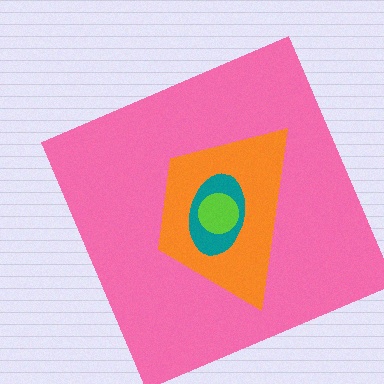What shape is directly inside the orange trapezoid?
The teal ellipse.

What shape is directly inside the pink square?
The orange trapezoid.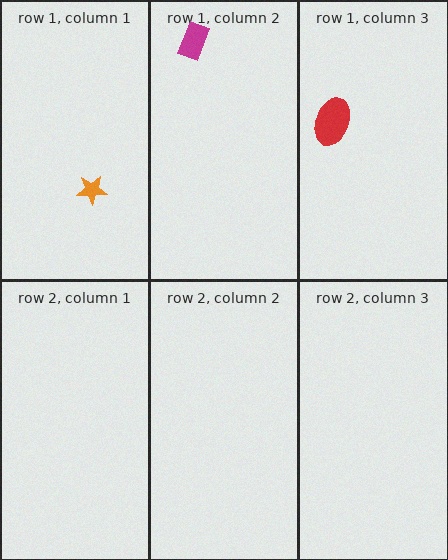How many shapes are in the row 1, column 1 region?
1.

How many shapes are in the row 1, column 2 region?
1.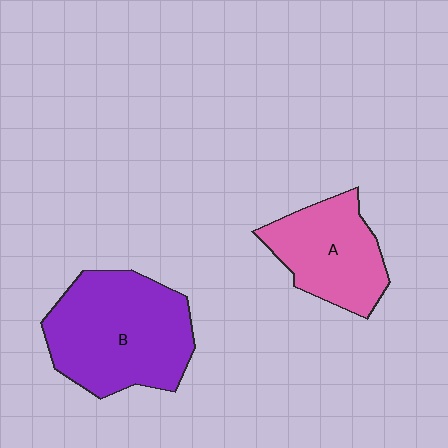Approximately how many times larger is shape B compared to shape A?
Approximately 1.5 times.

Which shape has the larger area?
Shape B (purple).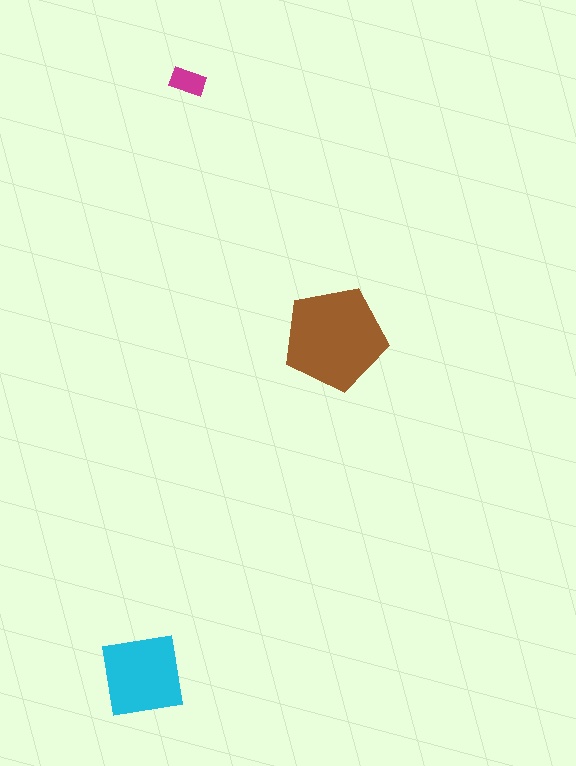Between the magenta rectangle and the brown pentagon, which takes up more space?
The brown pentagon.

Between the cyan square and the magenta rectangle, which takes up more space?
The cyan square.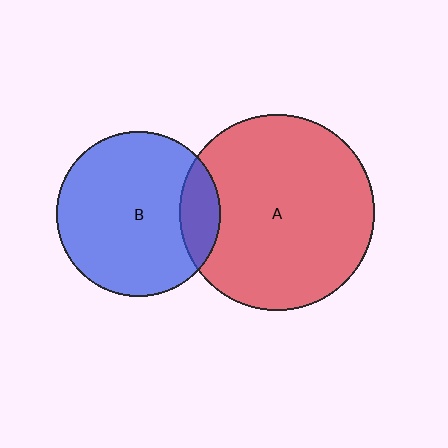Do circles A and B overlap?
Yes.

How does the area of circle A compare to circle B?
Approximately 1.4 times.